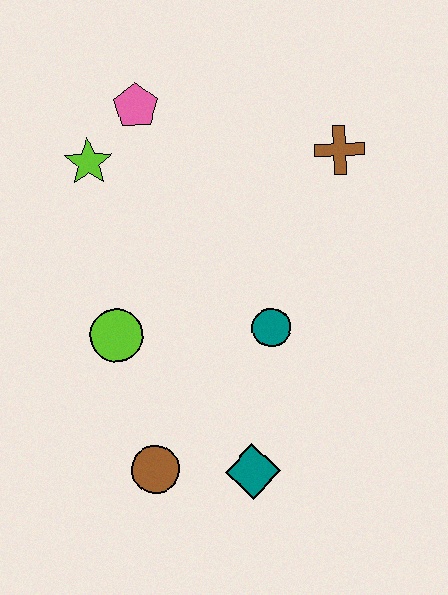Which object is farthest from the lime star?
The teal diamond is farthest from the lime star.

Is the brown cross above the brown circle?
Yes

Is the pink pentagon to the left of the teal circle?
Yes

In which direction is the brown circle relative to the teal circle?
The brown circle is below the teal circle.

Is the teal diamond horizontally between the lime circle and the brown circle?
No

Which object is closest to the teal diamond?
The brown circle is closest to the teal diamond.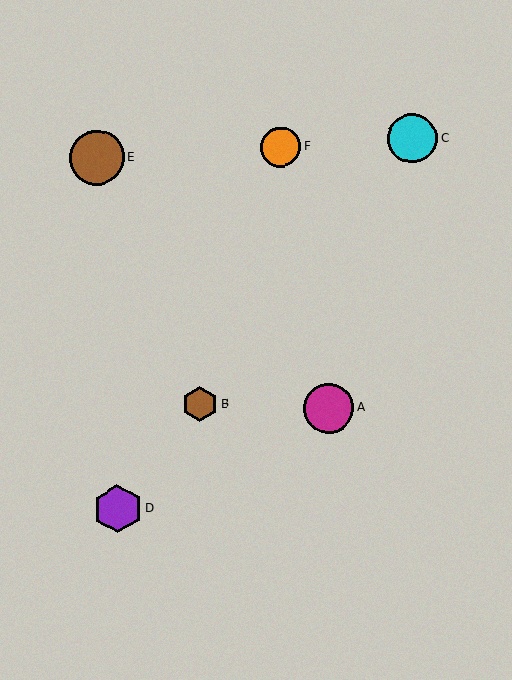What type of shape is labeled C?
Shape C is a cyan circle.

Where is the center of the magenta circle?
The center of the magenta circle is at (329, 408).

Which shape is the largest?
The brown circle (labeled E) is the largest.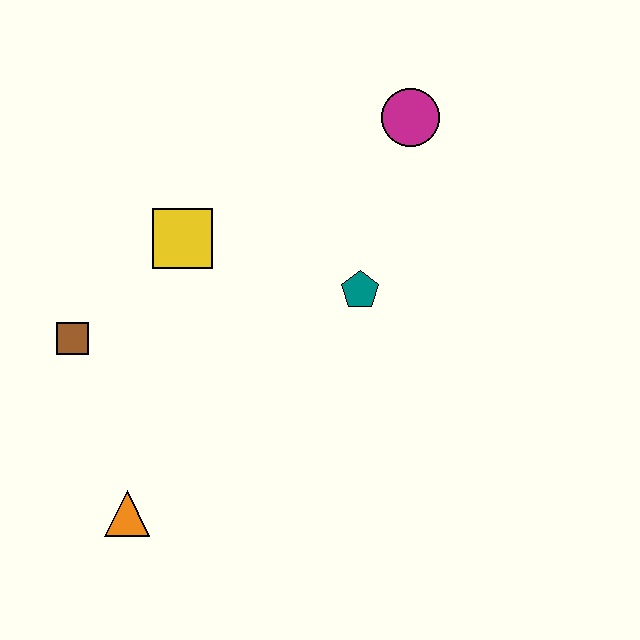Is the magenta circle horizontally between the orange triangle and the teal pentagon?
No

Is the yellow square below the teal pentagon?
No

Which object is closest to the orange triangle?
The brown square is closest to the orange triangle.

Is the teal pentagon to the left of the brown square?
No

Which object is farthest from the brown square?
The magenta circle is farthest from the brown square.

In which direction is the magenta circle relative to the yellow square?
The magenta circle is to the right of the yellow square.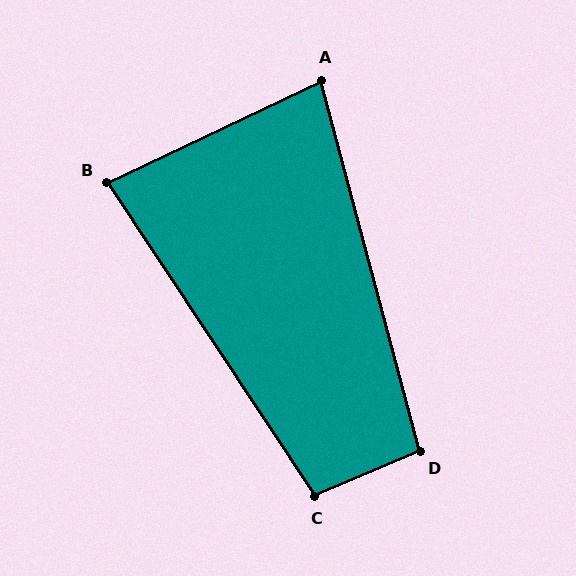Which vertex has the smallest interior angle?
A, at approximately 80 degrees.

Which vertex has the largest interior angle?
C, at approximately 100 degrees.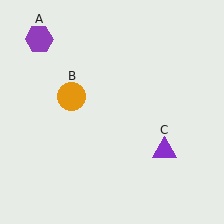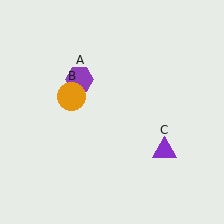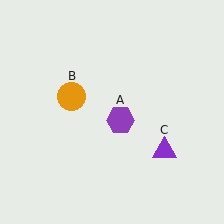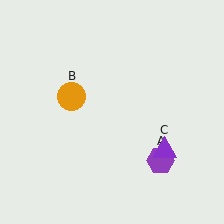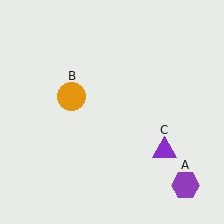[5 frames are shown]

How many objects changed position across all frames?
1 object changed position: purple hexagon (object A).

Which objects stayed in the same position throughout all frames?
Orange circle (object B) and purple triangle (object C) remained stationary.